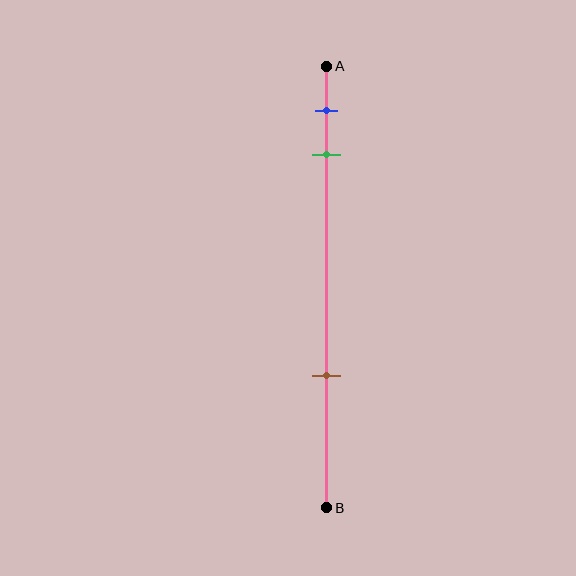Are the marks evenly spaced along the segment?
No, the marks are not evenly spaced.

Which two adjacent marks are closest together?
The blue and green marks are the closest adjacent pair.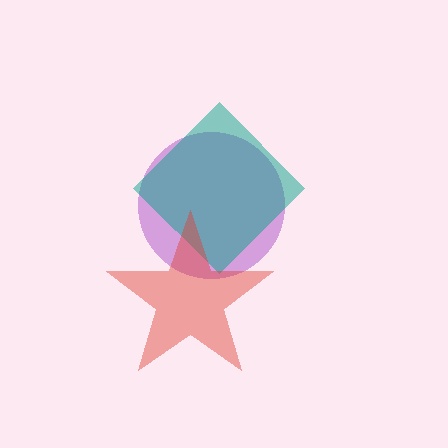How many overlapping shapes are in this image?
There are 3 overlapping shapes in the image.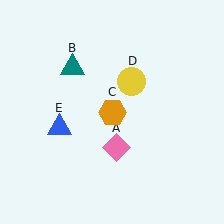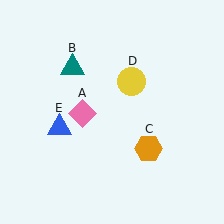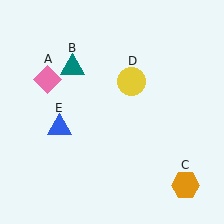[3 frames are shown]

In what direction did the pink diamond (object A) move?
The pink diamond (object A) moved up and to the left.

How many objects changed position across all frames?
2 objects changed position: pink diamond (object A), orange hexagon (object C).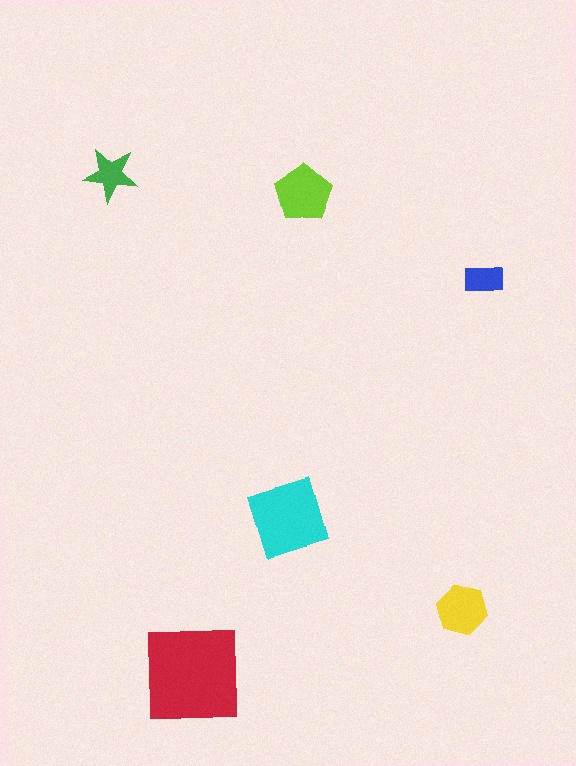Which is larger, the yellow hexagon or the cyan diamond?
The cyan diamond.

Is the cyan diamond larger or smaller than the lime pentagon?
Larger.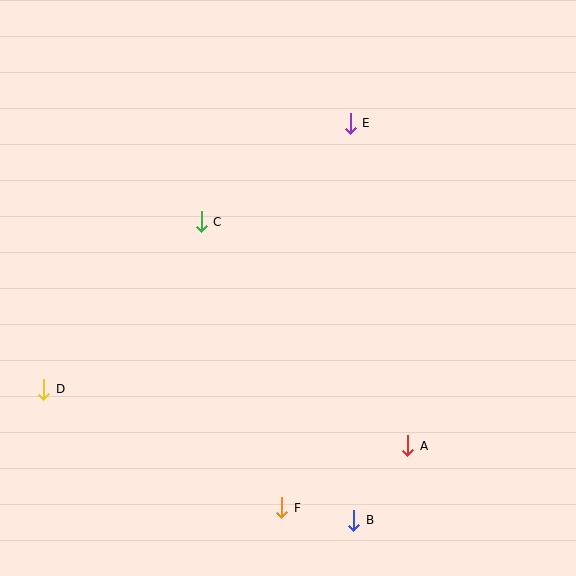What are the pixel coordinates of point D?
Point D is at (44, 389).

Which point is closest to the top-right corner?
Point E is closest to the top-right corner.